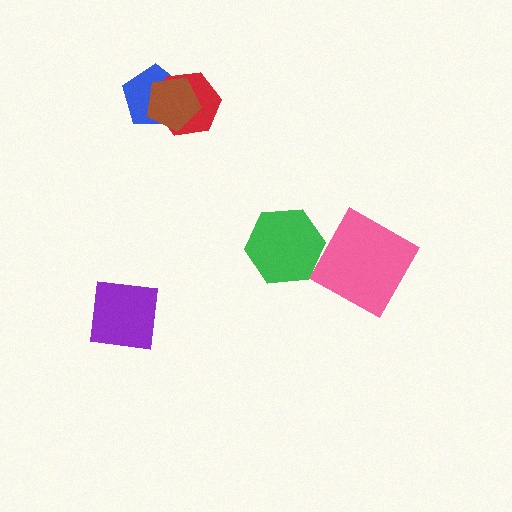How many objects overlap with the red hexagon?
2 objects overlap with the red hexagon.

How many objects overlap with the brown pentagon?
2 objects overlap with the brown pentagon.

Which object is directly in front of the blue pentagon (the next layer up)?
The red hexagon is directly in front of the blue pentagon.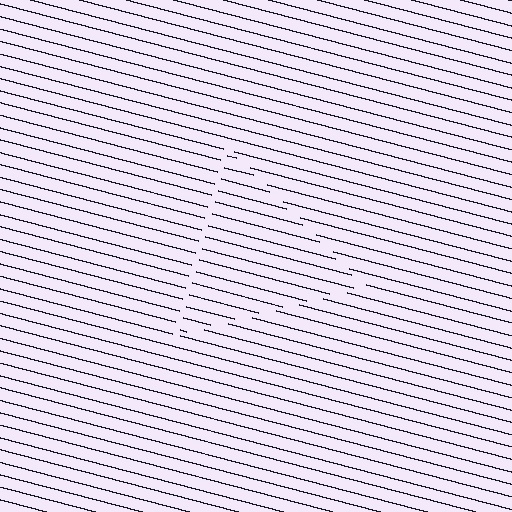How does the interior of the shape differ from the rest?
The interior of the shape contains the same grating, shifted by half a period — the contour is defined by the phase discontinuity where line-ends from the inner and outer gratings abut.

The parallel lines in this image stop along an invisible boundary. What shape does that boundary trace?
An illusory triangle. The interior of the shape contains the same grating, shifted by half a period — the contour is defined by the phase discontinuity where line-ends from the inner and outer gratings abut.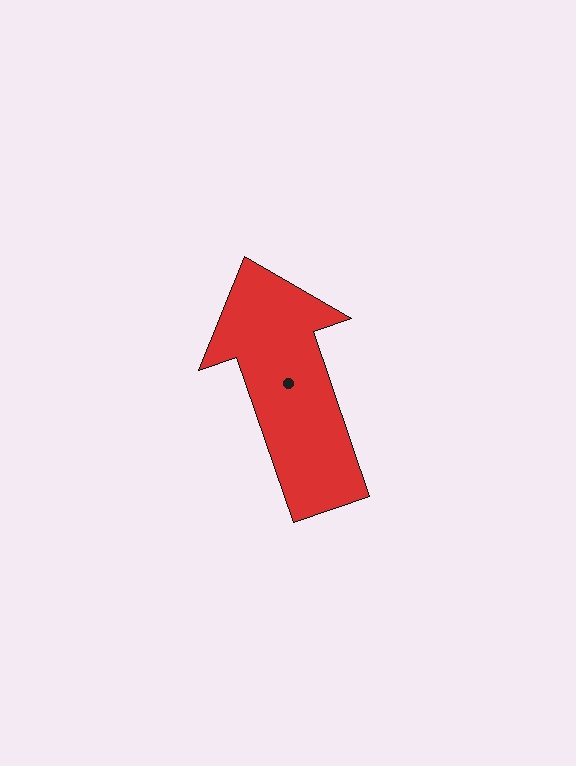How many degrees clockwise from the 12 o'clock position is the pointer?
Approximately 341 degrees.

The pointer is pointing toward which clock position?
Roughly 11 o'clock.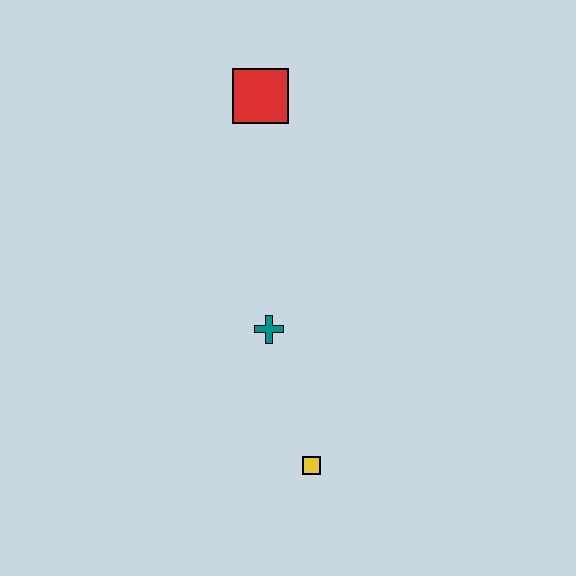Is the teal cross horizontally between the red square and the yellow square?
Yes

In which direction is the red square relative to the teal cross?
The red square is above the teal cross.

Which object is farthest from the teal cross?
The red square is farthest from the teal cross.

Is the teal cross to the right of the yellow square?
No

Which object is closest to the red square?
The teal cross is closest to the red square.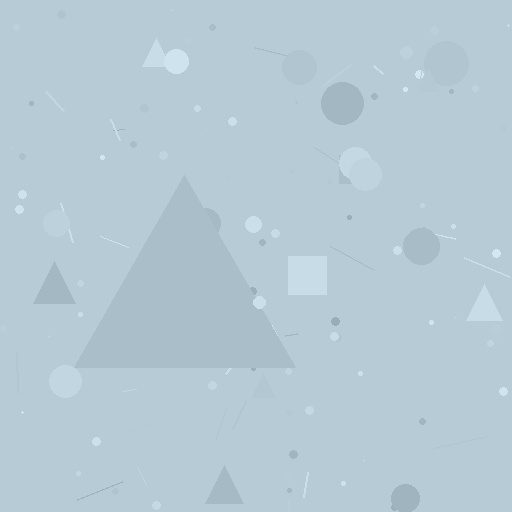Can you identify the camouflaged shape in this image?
The camouflaged shape is a triangle.